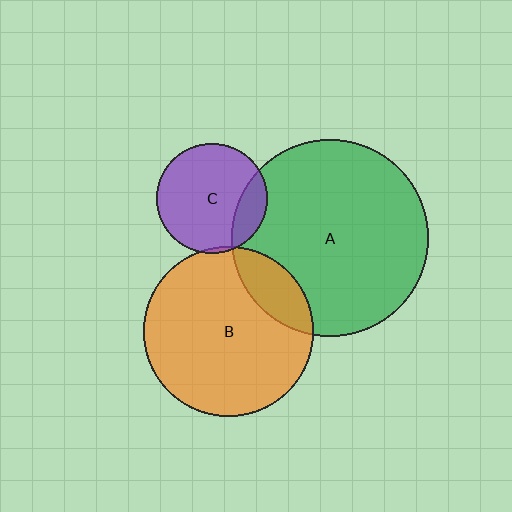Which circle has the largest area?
Circle A (green).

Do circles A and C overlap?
Yes.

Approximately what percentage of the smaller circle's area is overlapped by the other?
Approximately 20%.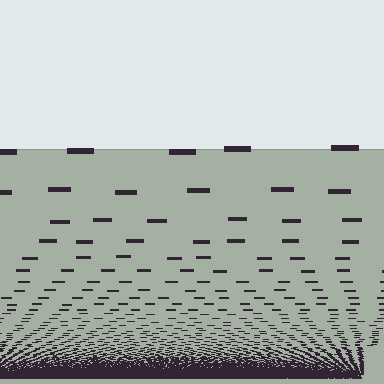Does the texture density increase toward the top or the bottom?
Density increases toward the bottom.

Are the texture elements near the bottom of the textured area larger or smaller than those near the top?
Smaller. The gradient is inverted — elements near the bottom are smaller and denser.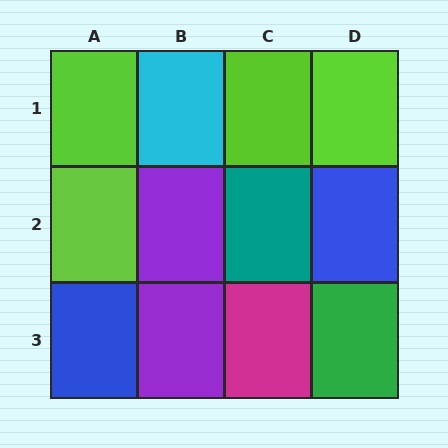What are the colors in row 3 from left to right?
Blue, purple, magenta, green.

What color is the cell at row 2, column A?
Lime.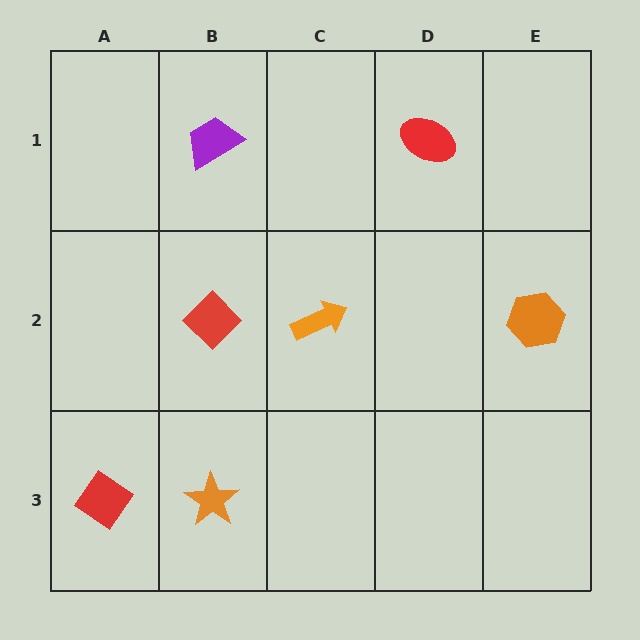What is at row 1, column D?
A red ellipse.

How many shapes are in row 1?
2 shapes.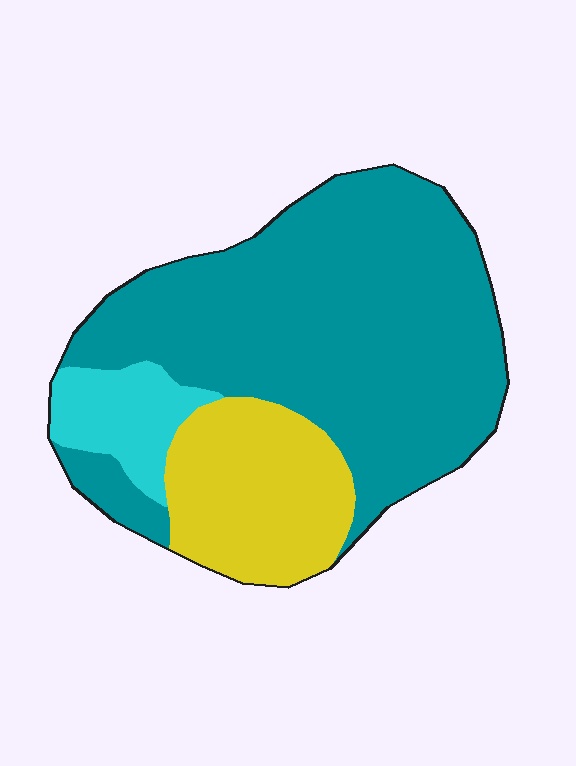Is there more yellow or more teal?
Teal.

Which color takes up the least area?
Cyan, at roughly 10%.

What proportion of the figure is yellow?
Yellow takes up about one fifth (1/5) of the figure.